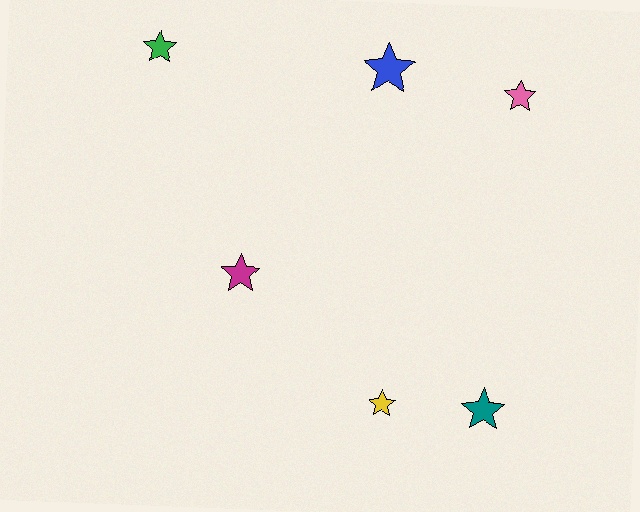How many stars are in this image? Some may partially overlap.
There are 6 stars.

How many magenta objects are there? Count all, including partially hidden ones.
There is 1 magenta object.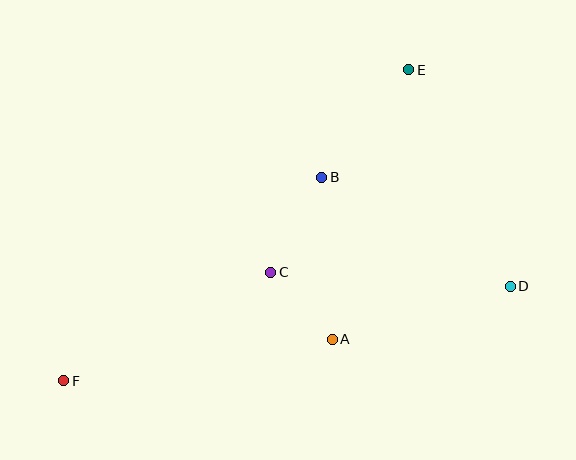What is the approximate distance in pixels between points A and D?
The distance between A and D is approximately 186 pixels.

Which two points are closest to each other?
Points A and C are closest to each other.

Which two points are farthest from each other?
Points E and F are farthest from each other.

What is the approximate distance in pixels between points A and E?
The distance between A and E is approximately 280 pixels.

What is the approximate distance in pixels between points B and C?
The distance between B and C is approximately 108 pixels.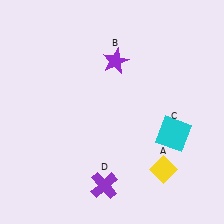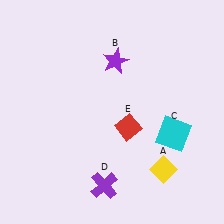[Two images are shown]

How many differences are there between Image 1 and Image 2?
There is 1 difference between the two images.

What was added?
A red diamond (E) was added in Image 2.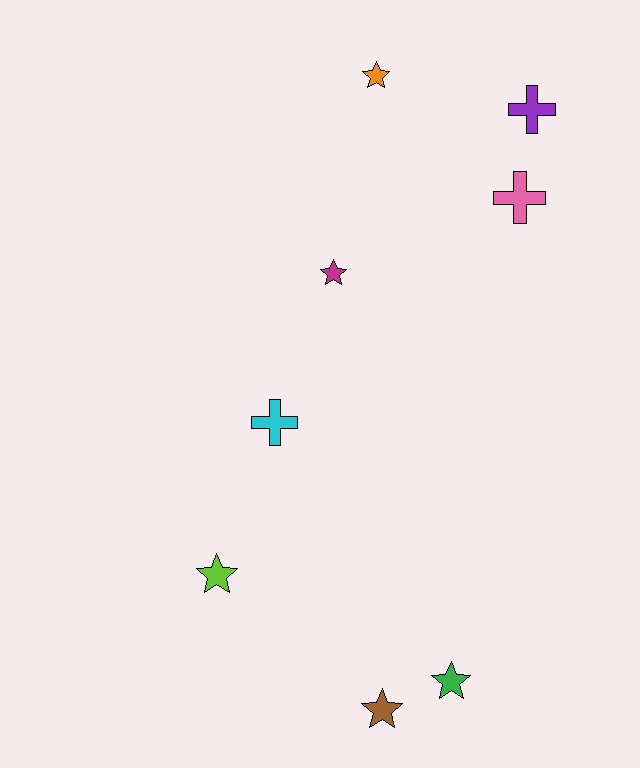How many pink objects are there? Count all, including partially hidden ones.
There is 1 pink object.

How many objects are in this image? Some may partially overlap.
There are 8 objects.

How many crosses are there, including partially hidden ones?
There are 3 crosses.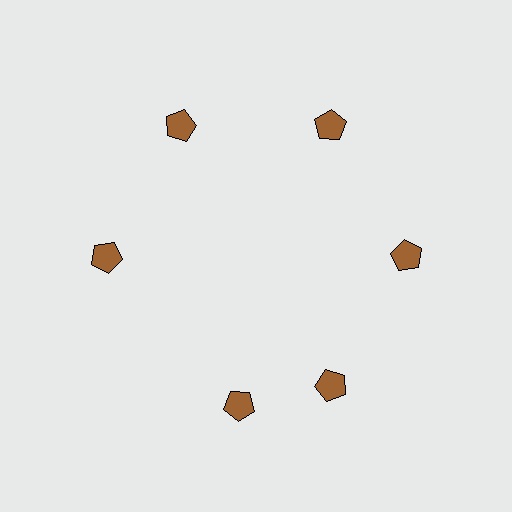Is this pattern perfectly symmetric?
No. The 6 brown pentagons are arranged in a ring, but one element near the 7 o'clock position is rotated out of alignment along the ring, breaking the 6-fold rotational symmetry.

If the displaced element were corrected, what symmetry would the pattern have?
It would have 6-fold rotational symmetry — the pattern would map onto itself every 60 degrees.